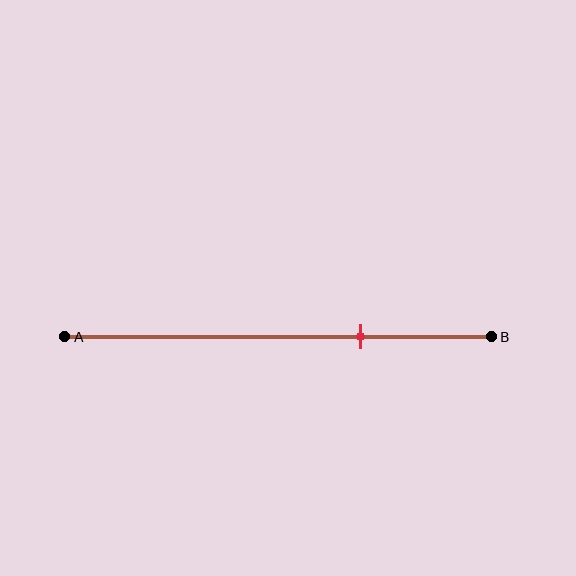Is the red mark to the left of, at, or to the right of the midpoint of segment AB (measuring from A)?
The red mark is to the right of the midpoint of segment AB.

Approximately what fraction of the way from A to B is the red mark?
The red mark is approximately 70% of the way from A to B.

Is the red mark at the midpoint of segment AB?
No, the mark is at about 70% from A, not at the 50% midpoint.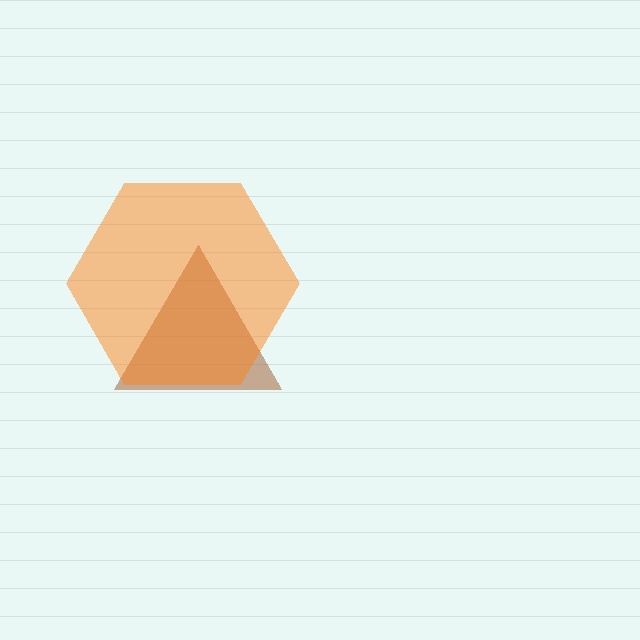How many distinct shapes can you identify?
There are 2 distinct shapes: a brown triangle, an orange hexagon.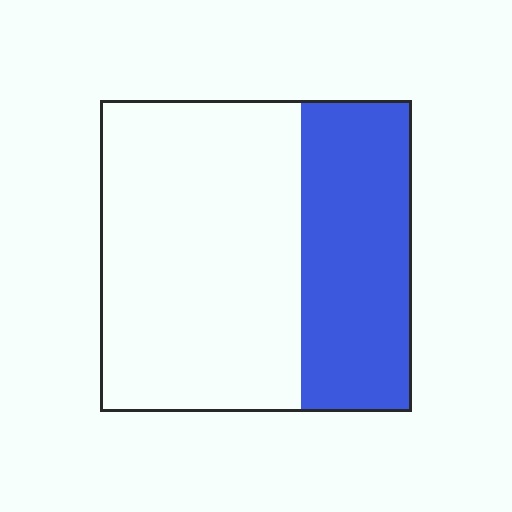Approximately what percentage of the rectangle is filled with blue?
Approximately 35%.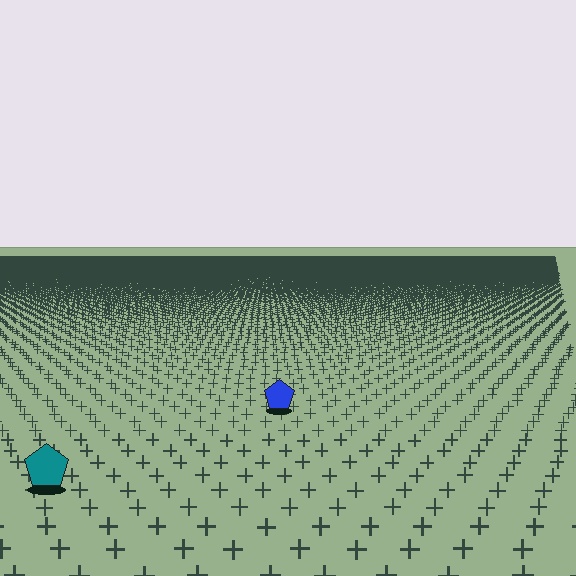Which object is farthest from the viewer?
The blue pentagon is farthest from the viewer. It appears smaller and the ground texture around it is denser.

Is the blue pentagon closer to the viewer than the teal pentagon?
No. The teal pentagon is closer — you can tell from the texture gradient: the ground texture is coarser near it.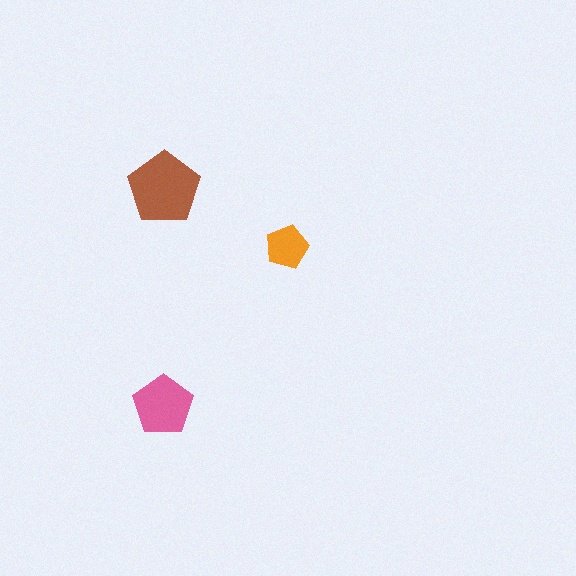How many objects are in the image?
There are 3 objects in the image.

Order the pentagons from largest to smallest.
the brown one, the pink one, the orange one.